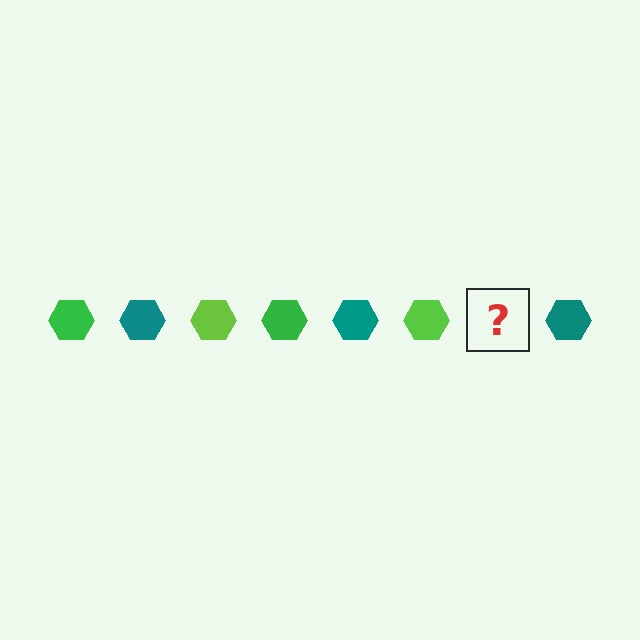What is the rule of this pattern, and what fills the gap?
The rule is that the pattern cycles through green, teal, lime hexagons. The gap should be filled with a green hexagon.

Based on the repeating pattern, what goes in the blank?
The blank should be a green hexagon.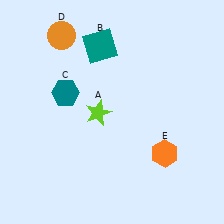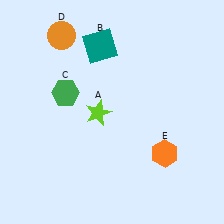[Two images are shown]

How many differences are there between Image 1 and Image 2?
There is 1 difference between the two images.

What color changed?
The hexagon (C) changed from teal in Image 1 to green in Image 2.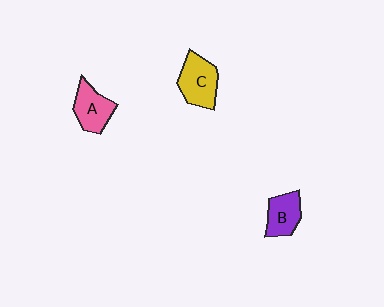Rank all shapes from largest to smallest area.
From largest to smallest: C (yellow), A (pink), B (purple).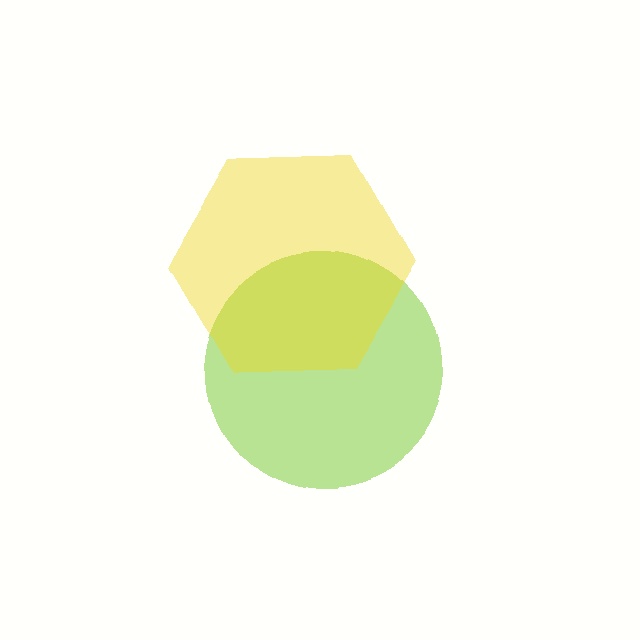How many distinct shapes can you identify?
There are 2 distinct shapes: a lime circle, a yellow hexagon.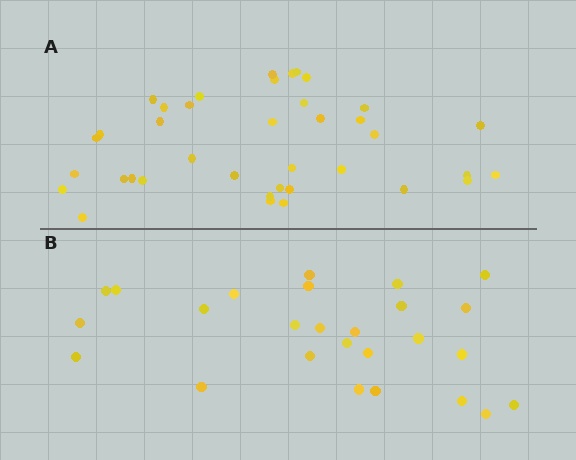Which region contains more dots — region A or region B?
Region A (the top region) has more dots.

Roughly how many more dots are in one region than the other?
Region A has roughly 12 or so more dots than region B.